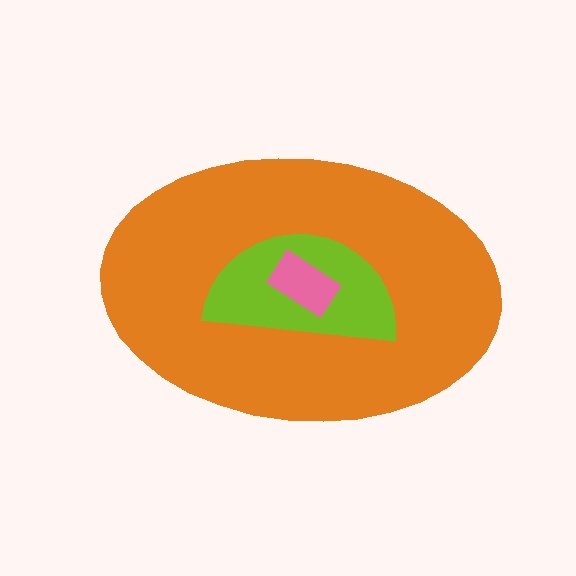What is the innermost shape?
The pink rectangle.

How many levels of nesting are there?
3.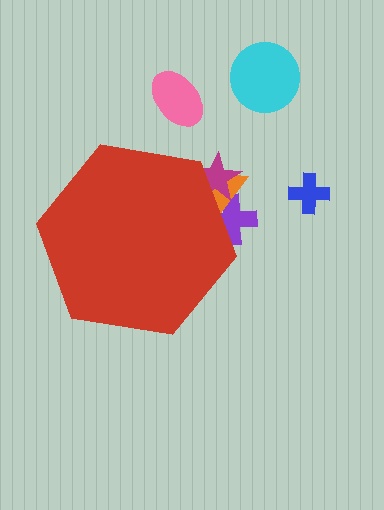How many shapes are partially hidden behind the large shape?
3 shapes are partially hidden.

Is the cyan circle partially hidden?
No, the cyan circle is fully visible.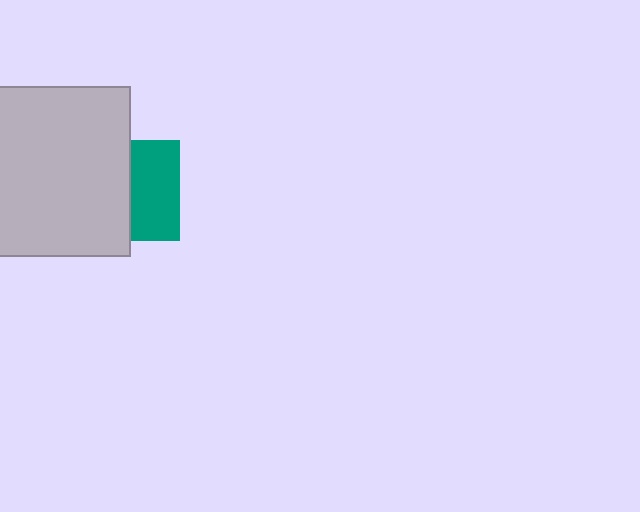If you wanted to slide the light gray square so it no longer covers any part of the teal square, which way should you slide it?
Slide it left — that is the most direct way to separate the two shapes.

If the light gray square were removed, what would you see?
You would see the complete teal square.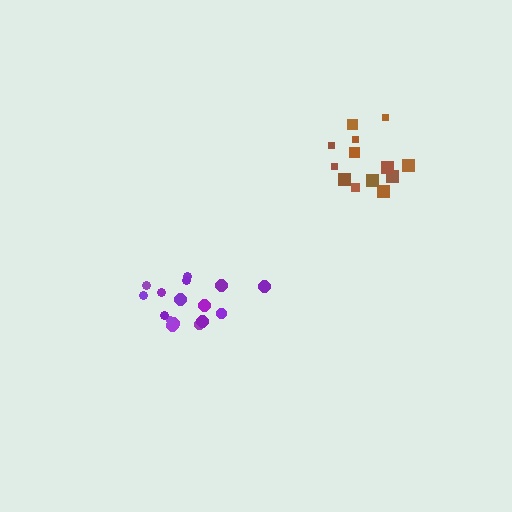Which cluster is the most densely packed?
Purple.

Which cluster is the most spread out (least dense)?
Brown.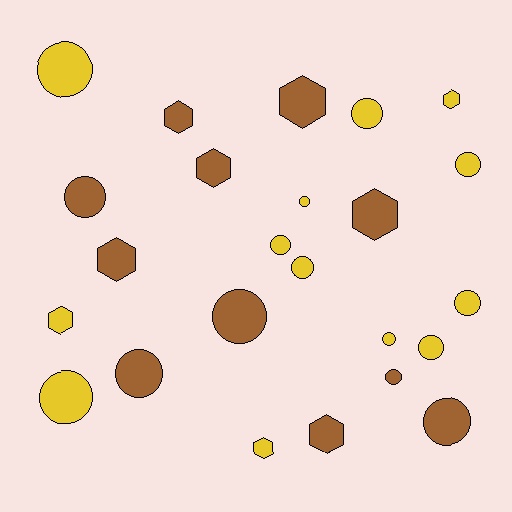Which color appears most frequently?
Yellow, with 13 objects.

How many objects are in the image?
There are 24 objects.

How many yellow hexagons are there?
There are 3 yellow hexagons.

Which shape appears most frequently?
Circle, with 15 objects.